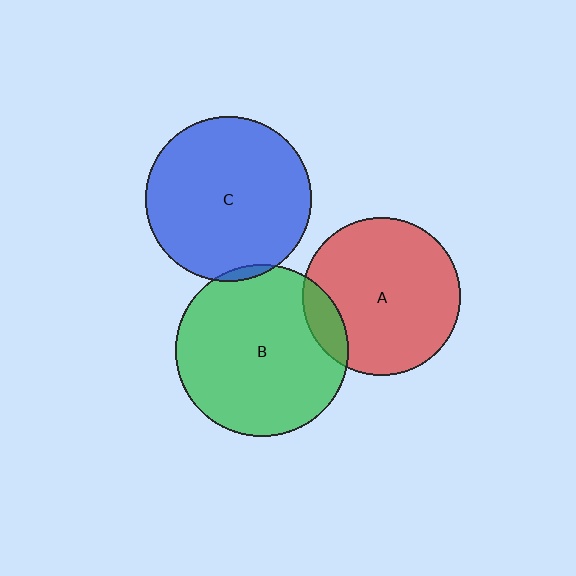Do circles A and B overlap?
Yes.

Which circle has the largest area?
Circle B (green).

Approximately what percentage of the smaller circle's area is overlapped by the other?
Approximately 10%.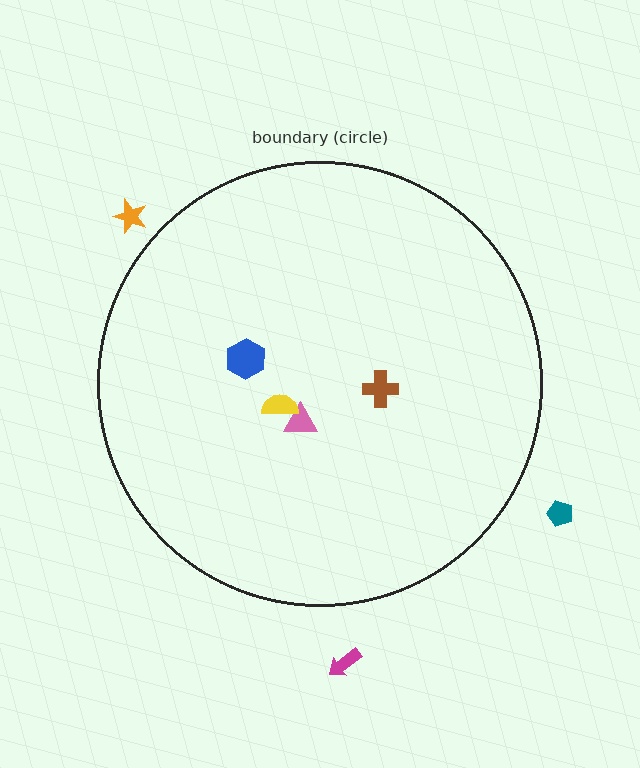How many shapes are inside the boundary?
4 inside, 3 outside.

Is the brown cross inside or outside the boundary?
Inside.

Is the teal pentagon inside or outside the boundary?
Outside.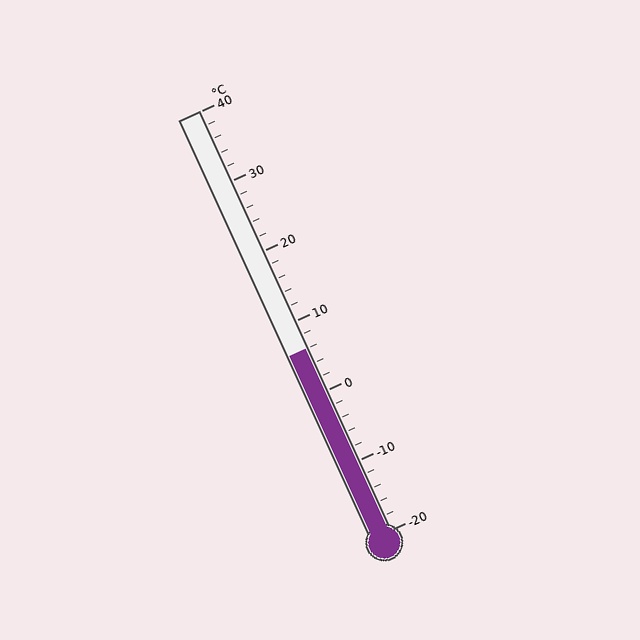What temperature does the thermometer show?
The thermometer shows approximately 6°C.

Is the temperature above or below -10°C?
The temperature is above -10°C.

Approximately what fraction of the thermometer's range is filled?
The thermometer is filled to approximately 45% of its range.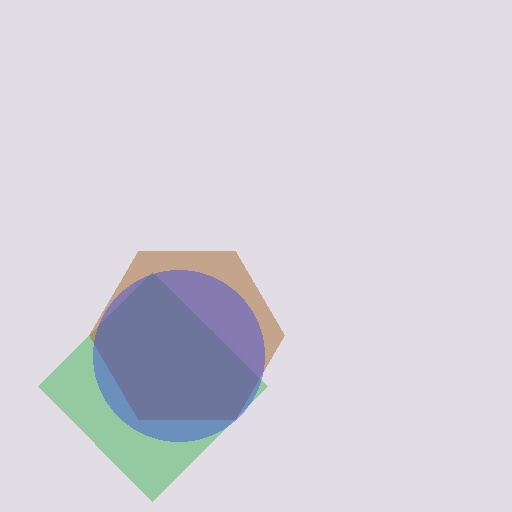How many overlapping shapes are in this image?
There are 3 overlapping shapes in the image.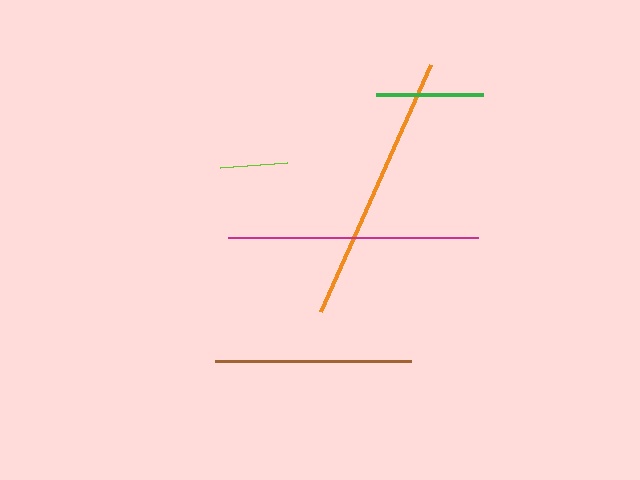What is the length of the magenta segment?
The magenta segment is approximately 250 pixels long.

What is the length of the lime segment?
The lime segment is approximately 68 pixels long.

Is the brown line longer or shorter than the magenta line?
The magenta line is longer than the brown line.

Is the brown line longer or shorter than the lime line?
The brown line is longer than the lime line.